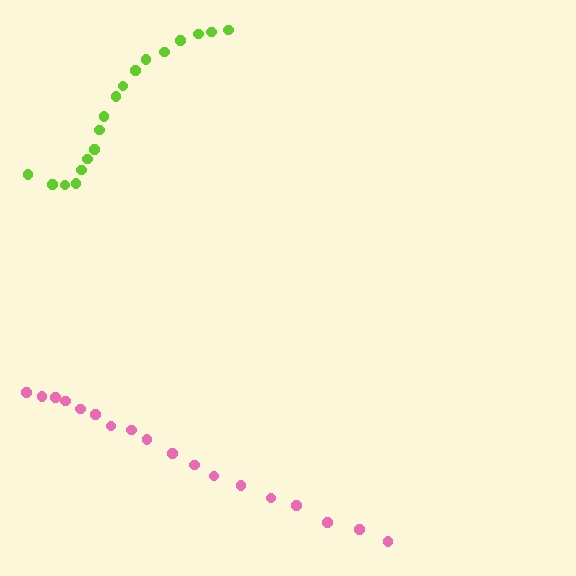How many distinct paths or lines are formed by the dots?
There are 2 distinct paths.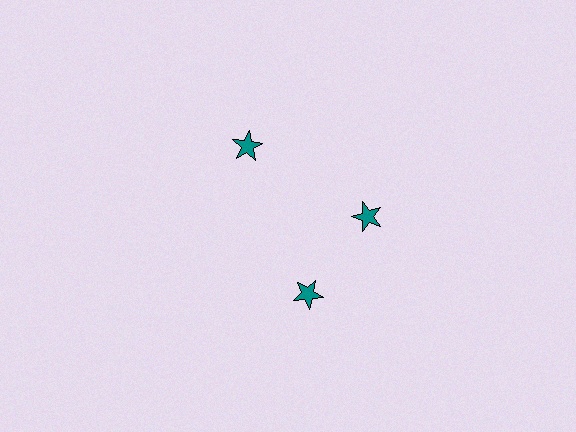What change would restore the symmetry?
The symmetry would be restored by rotating it back into even spacing with its neighbors so that all 3 stars sit at equal angles and equal distance from the center.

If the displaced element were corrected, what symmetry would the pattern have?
It would have 3-fold rotational symmetry — the pattern would map onto itself every 120 degrees.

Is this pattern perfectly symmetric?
No. The 3 teal stars are arranged in a ring, but one element near the 7 o'clock position is rotated out of alignment along the ring, breaking the 3-fold rotational symmetry.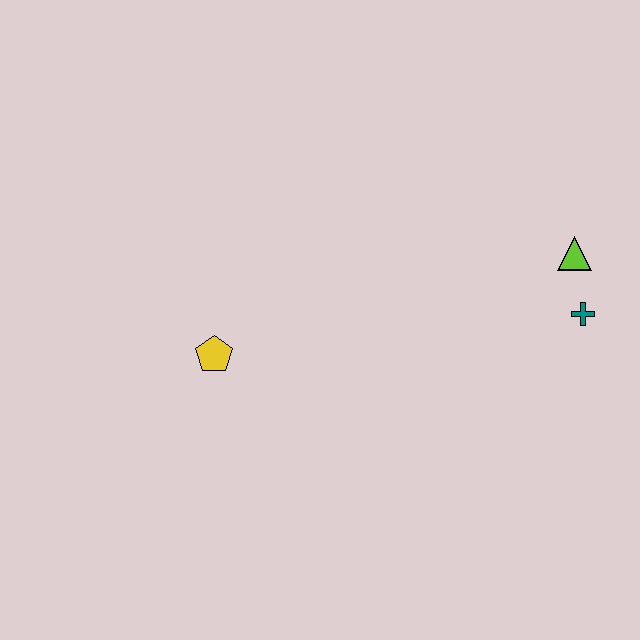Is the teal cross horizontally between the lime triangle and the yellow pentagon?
No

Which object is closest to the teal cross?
The lime triangle is closest to the teal cross.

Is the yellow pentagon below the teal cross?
Yes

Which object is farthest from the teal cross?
The yellow pentagon is farthest from the teal cross.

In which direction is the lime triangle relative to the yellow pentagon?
The lime triangle is to the right of the yellow pentagon.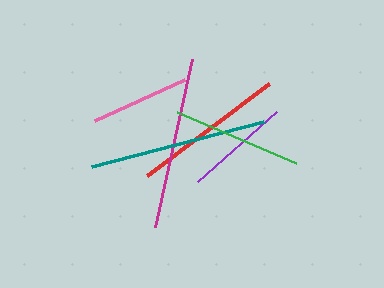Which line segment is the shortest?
The pink line is the shortest at approximately 99 pixels.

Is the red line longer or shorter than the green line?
The red line is longer than the green line.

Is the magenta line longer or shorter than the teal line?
The teal line is longer than the magenta line.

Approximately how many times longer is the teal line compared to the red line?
The teal line is approximately 1.2 times the length of the red line.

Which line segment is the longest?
The teal line is the longest at approximately 178 pixels.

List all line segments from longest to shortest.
From longest to shortest: teal, magenta, red, green, purple, pink.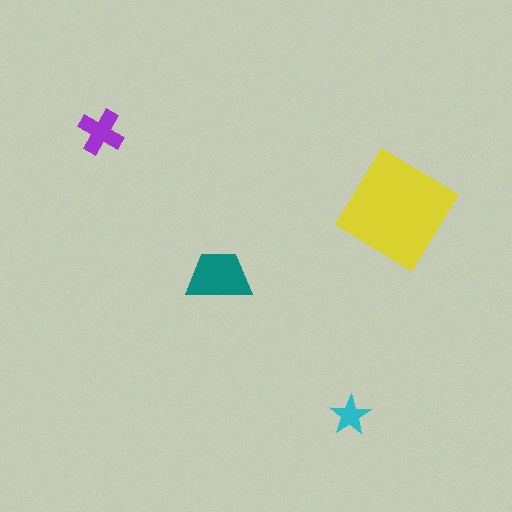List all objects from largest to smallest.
The yellow diamond, the teal trapezoid, the purple cross, the cyan star.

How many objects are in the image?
There are 4 objects in the image.